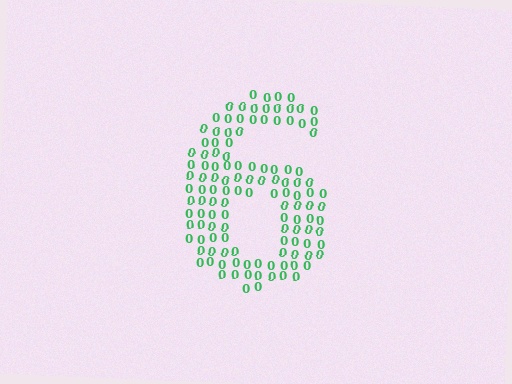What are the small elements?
The small elements are digit 0's.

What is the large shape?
The large shape is the digit 6.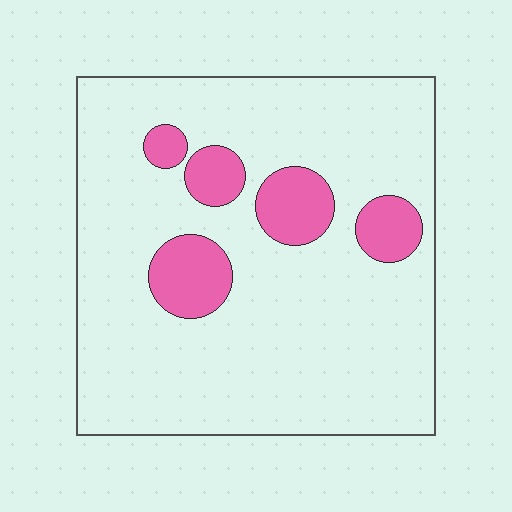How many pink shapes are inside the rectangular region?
5.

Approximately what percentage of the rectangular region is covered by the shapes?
Approximately 15%.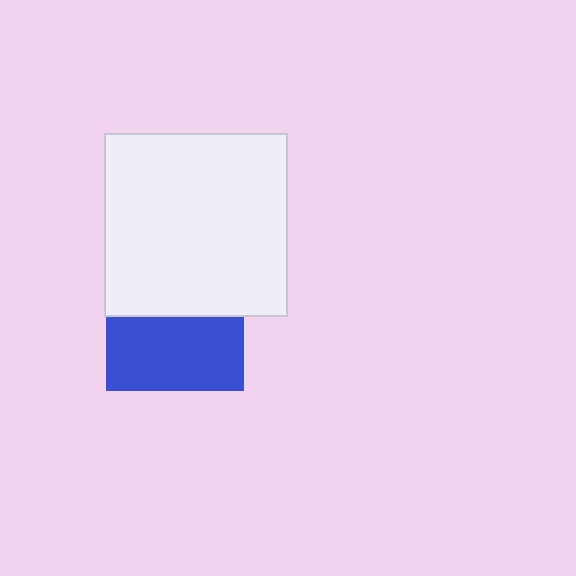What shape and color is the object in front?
The object in front is a white square.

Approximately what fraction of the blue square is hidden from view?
Roughly 46% of the blue square is hidden behind the white square.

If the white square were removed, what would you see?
You would see the complete blue square.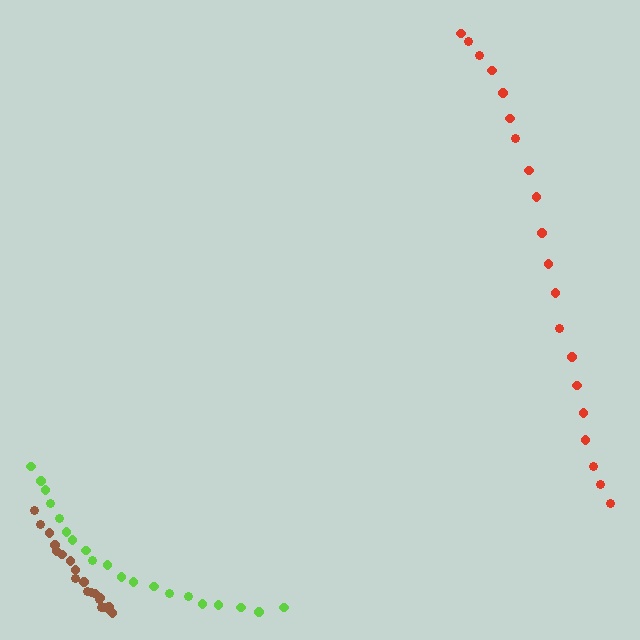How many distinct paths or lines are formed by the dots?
There are 3 distinct paths.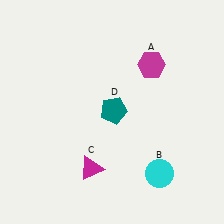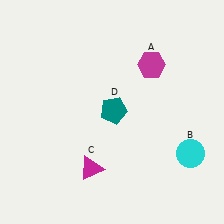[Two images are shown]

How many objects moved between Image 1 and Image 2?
1 object moved between the two images.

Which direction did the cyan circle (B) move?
The cyan circle (B) moved right.